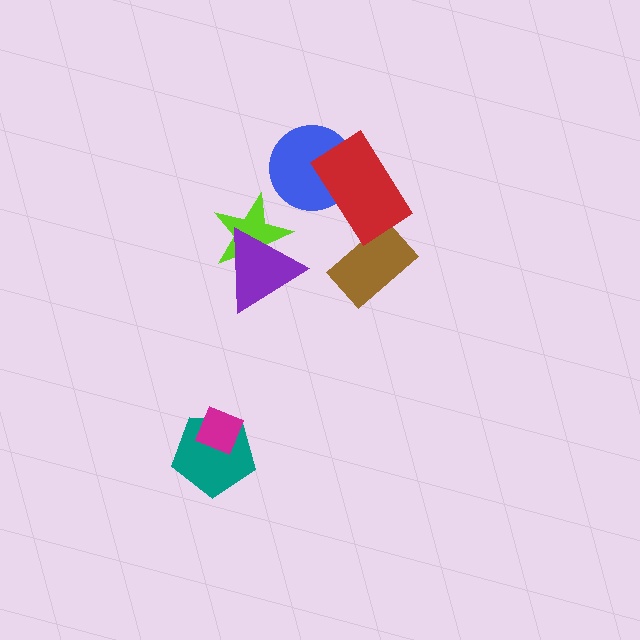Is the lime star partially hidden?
Yes, it is partially covered by another shape.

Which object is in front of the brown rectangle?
The red rectangle is in front of the brown rectangle.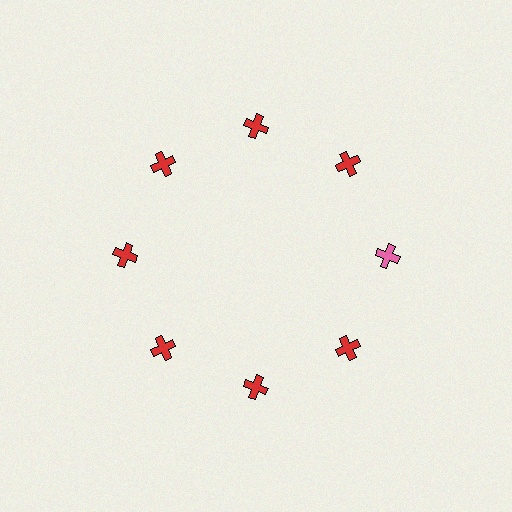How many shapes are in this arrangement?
There are 8 shapes arranged in a ring pattern.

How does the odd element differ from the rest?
It has a different color: pink instead of red.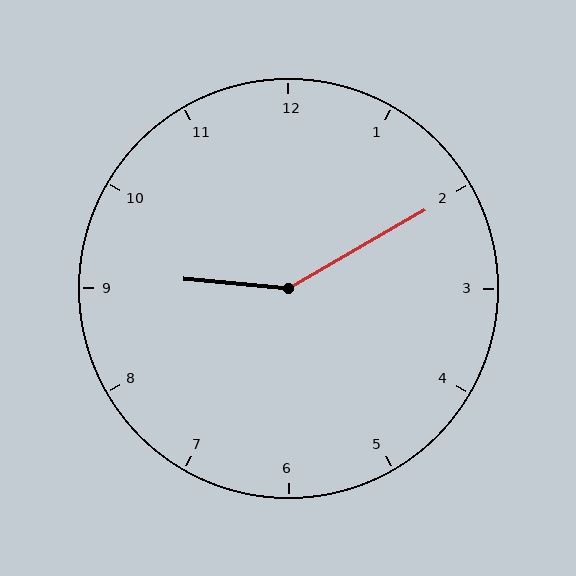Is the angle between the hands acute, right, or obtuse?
It is obtuse.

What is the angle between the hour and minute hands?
Approximately 145 degrees.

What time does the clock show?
9:10.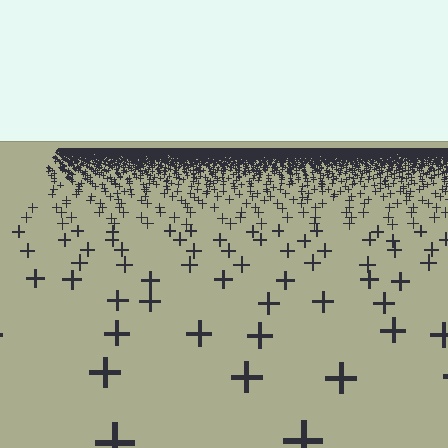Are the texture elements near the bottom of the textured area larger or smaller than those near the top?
Larger. Near the bottom, elements are closer to the viewer and appear at a bigger on-screen size.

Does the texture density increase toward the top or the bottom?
Density increases toward the top.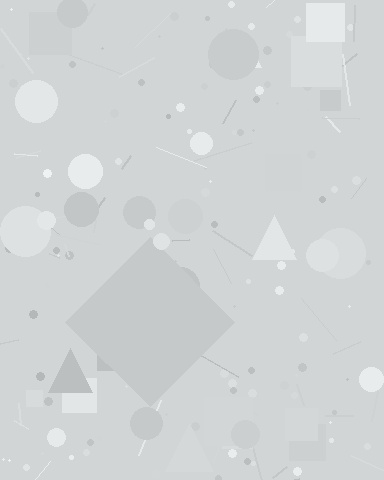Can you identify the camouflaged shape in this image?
The camouflaged shape is a diamond.